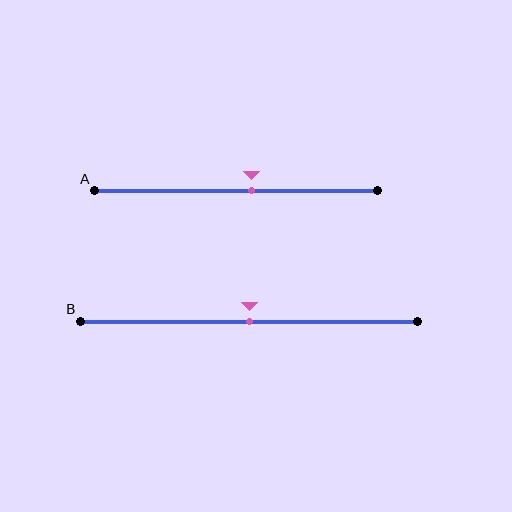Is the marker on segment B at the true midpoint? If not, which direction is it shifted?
Yes, the marker on segment B is at the true midpoint.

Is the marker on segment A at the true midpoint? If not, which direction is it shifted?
No, the marker on segment A is shifted to the right by about 5% of the segment length.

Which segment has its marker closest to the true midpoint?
Segment B has its marker closest to the true midpoint.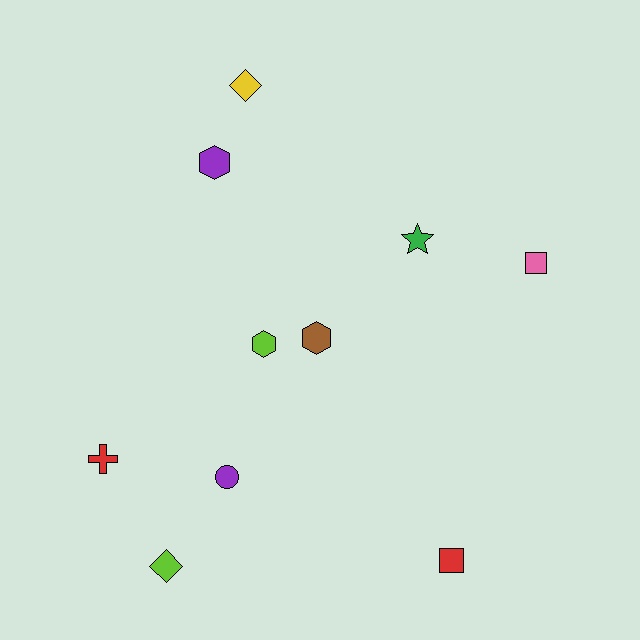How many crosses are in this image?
There is 1 cross.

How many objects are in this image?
There are 10 objects.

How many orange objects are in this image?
There are no orange objects.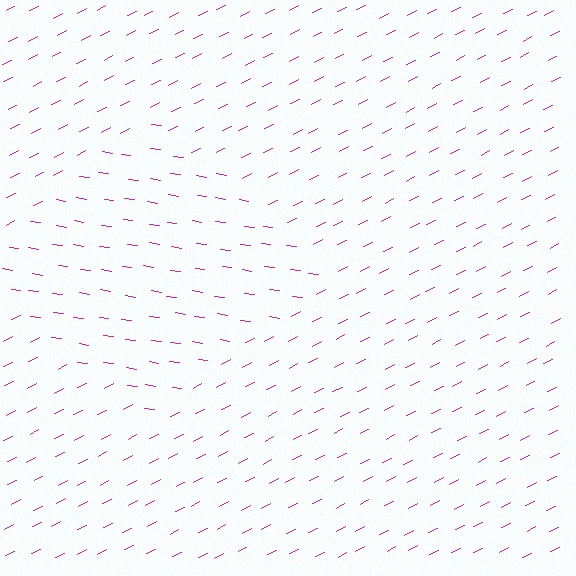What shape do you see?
I see a diamond.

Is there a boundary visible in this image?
Yes, there is a texture boundary formed by a change in line orientation.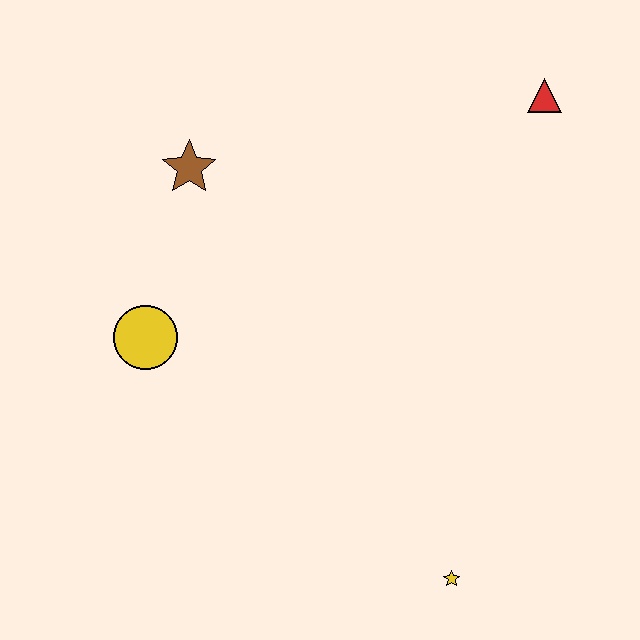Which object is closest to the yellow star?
The yellow circle is closest to the yellow star.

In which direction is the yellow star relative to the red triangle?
The yellow star is below the red triangle.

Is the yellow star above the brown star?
No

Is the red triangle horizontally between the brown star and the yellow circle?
No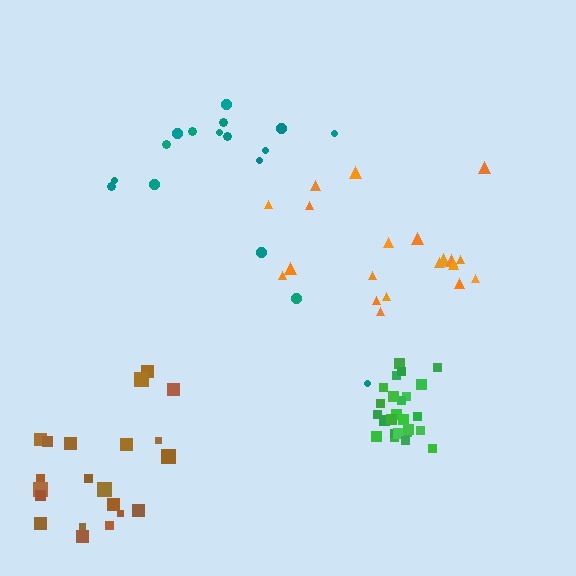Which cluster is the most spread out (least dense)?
Teal.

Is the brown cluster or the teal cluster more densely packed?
Brown.